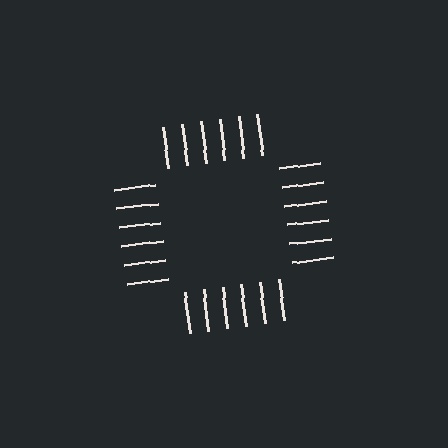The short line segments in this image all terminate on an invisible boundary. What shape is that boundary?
An illusory square — the line segments terminate on its edges but no continuous stroke is drawn.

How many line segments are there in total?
24 — 6 along each of the 4 edges.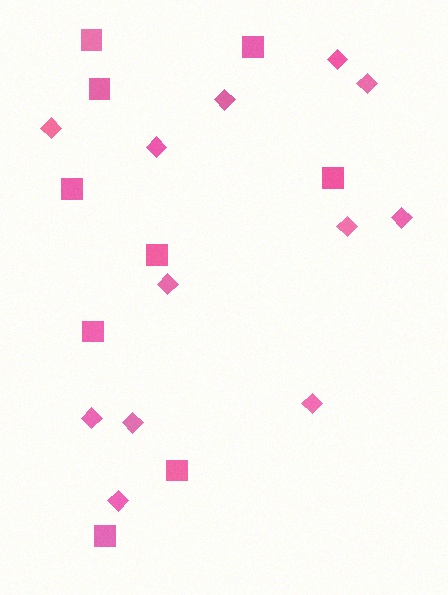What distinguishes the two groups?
There are 2 groups: one group of diamonds (12) and one group of squares (9).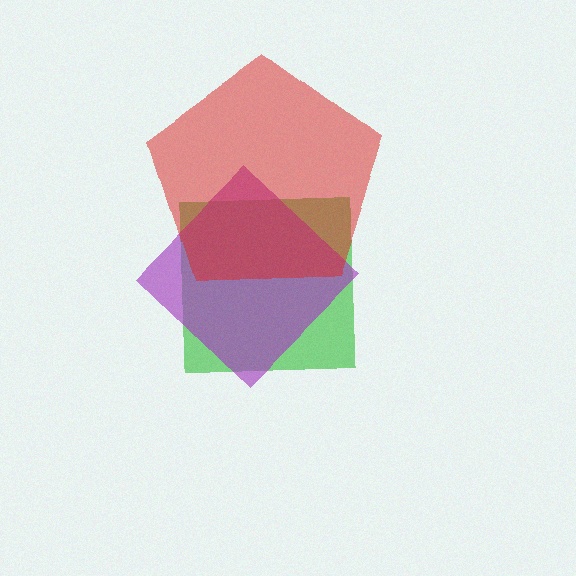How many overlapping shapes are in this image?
There are 3 overlapping shapes in the image.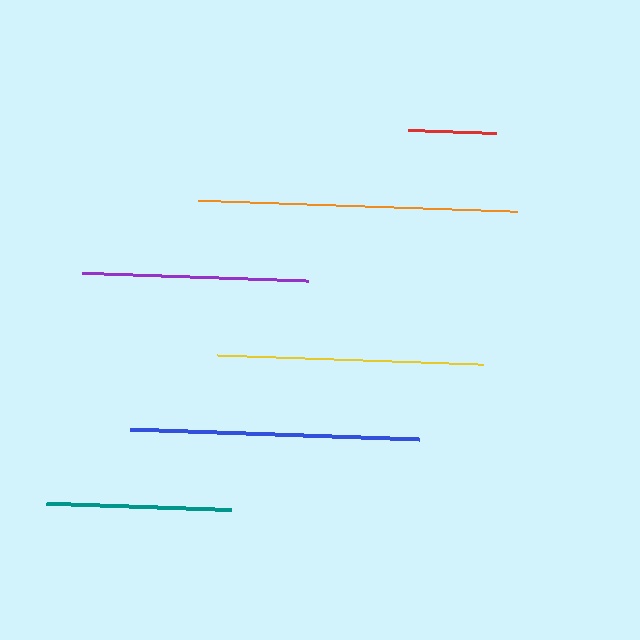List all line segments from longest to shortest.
From longest to shortest: orange, blue, yellow, purple, teal, red.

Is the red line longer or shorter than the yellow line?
The yellow line is longer than the red line.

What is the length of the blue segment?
The blue segment is approximately 288 pixels long.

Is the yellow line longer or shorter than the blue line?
The blue line is longer than the yellow line.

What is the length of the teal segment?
The teal segment is approximately 184 pixels long.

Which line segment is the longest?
The orange line is the longest at approximately 319 pixels.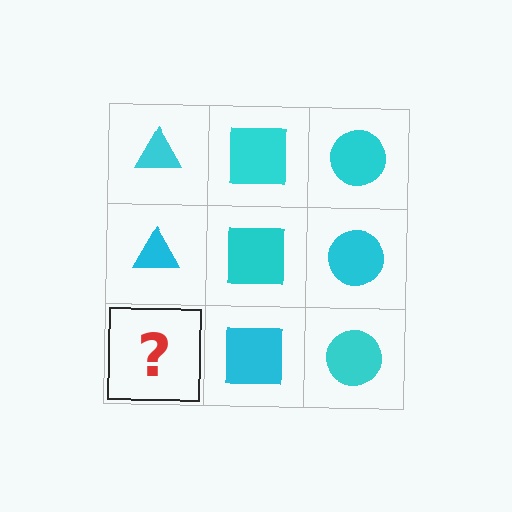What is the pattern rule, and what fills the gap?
The rule is that each column has a consistent shape. The gap should be filled with a cyan triangle.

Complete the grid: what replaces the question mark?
The question mark should be replaced with a cyan triangle.